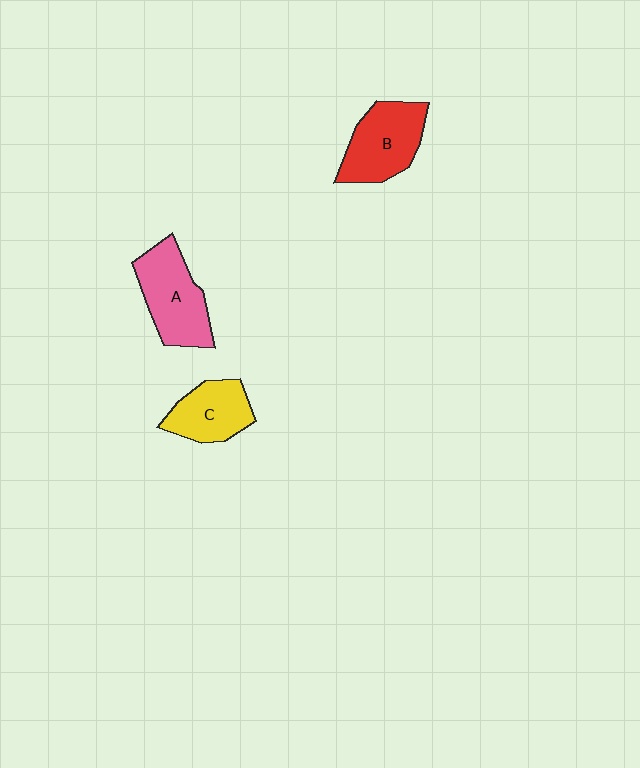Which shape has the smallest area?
Shape C (yellow).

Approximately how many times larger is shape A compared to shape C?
Approximately 1.3 times.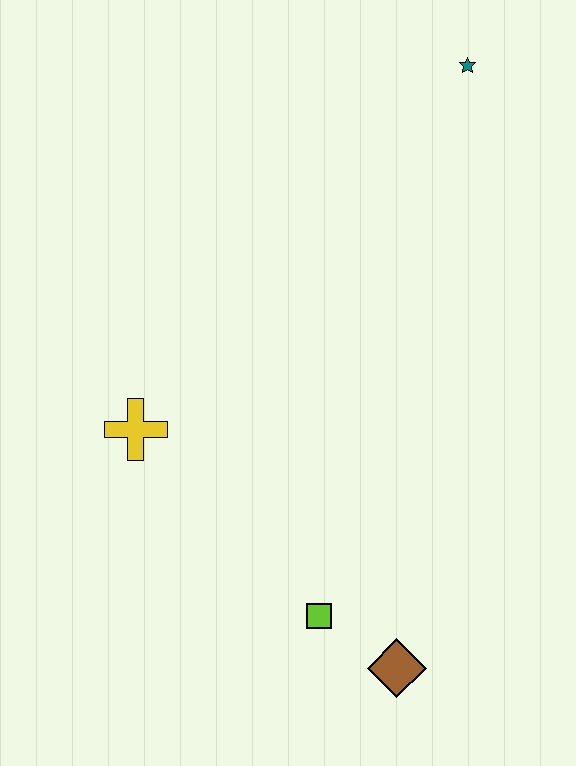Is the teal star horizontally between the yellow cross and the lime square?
No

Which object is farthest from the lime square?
The teal star is farthest from the lime square.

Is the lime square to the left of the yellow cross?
No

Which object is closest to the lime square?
The brown diamond is closest to the lime square.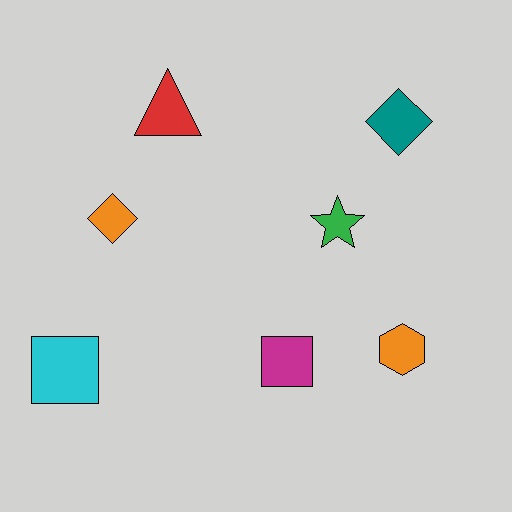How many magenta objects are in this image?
There is 1 magenta object.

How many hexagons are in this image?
There is 1 hexagon.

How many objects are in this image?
There are 7 objects.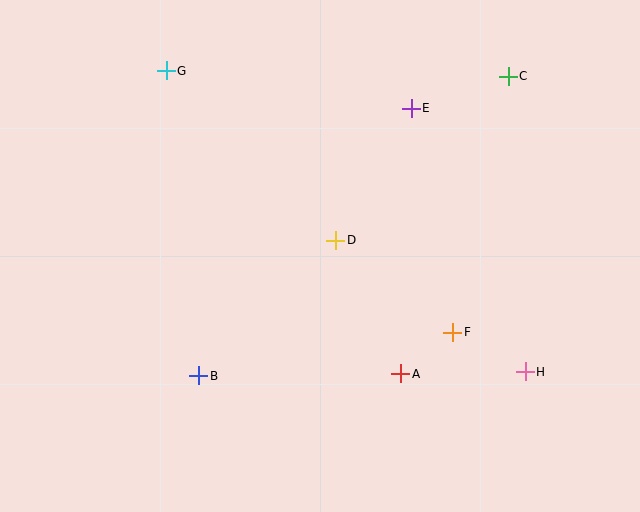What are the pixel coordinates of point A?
Point A is at (401, 374).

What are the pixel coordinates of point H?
Point H is at (525, 372).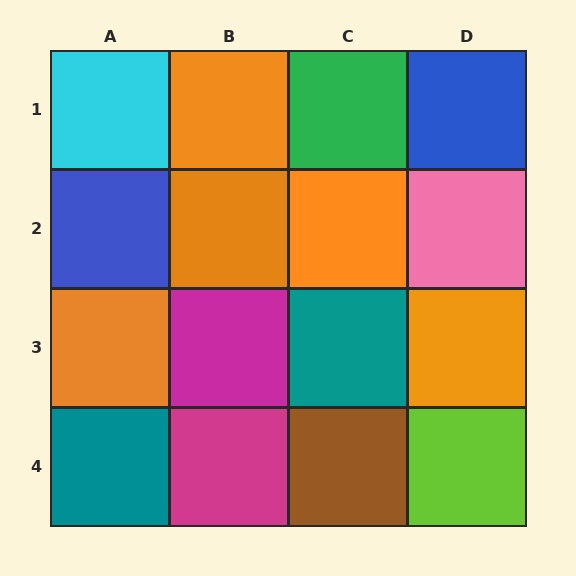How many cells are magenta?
2 cells are magenta.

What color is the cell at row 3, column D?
Orange.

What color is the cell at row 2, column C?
Orange.